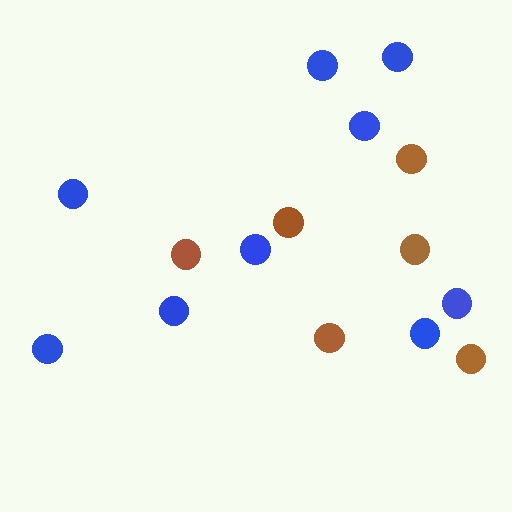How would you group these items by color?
There are 2 groups: one group of blue circles (9) and one group of brown circles (6).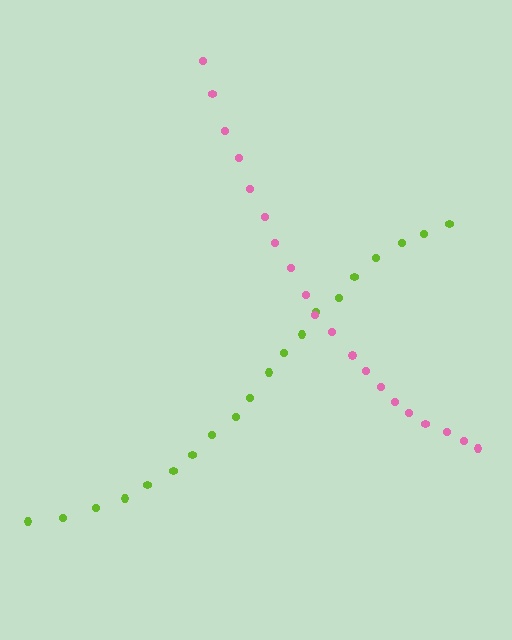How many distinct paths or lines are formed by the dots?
There are 2 distinct paths.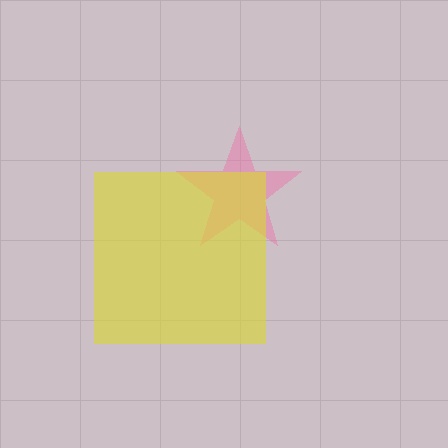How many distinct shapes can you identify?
There are 2 distinct shapes: a pink star, a yellow square.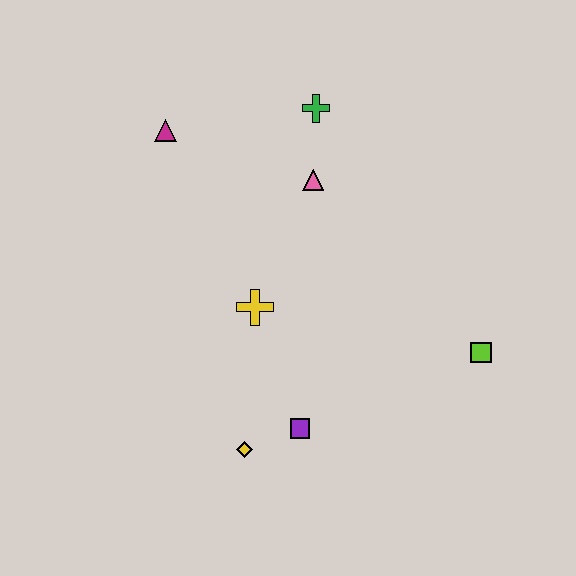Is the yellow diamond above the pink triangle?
No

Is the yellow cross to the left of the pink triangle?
Yes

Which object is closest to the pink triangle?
The green cross is closest to the pink triangle.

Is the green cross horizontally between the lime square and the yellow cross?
Yes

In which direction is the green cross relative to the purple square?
The green cross is above the purple square.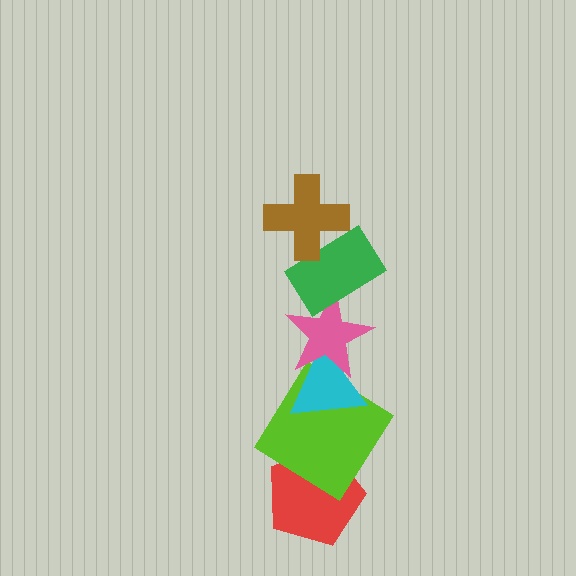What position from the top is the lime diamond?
The lime diamond is 5th from the top.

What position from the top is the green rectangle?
The green rectangle is 2nd from the top.